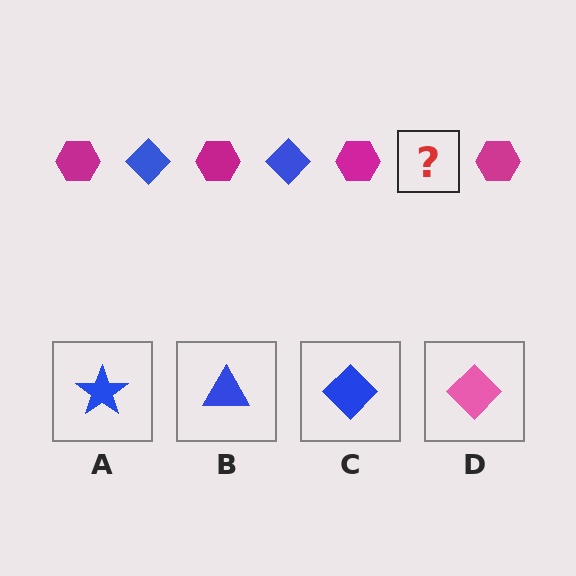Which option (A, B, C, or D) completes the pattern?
C.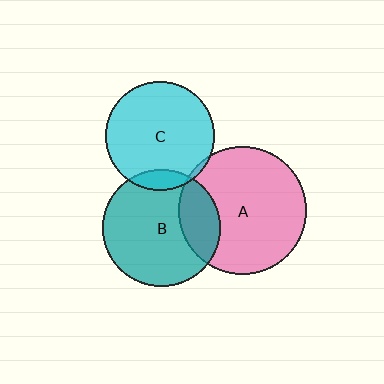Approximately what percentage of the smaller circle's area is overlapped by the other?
Approximately 25%.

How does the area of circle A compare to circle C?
Approximately 1.4 times.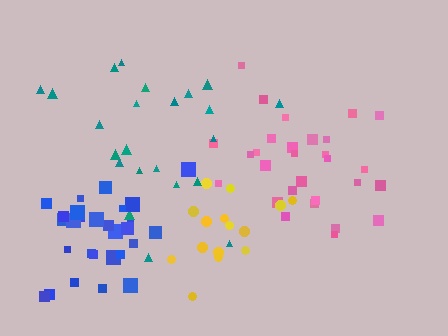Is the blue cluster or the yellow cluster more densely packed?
Blue.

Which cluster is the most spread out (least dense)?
Teal.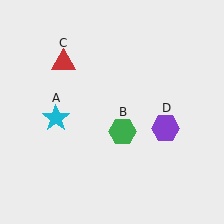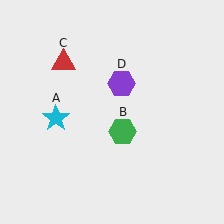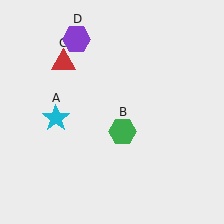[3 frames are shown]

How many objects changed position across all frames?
1 object changed position: purple hexagon (object D).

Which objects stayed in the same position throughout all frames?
Cyan star (object A) and green hexagon (object B) and red triangle (object C) remained stationary.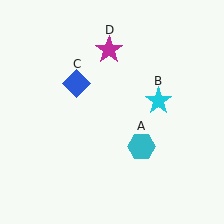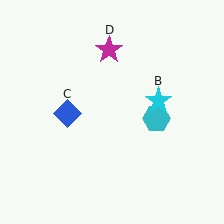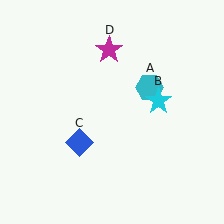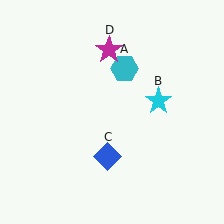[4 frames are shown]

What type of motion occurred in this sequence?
The cyan hexagon (object A), blue diamond (object C) rotated counterclockwise around the center of the scene.